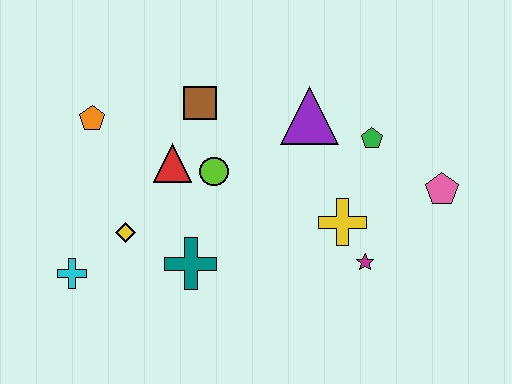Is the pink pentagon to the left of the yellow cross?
No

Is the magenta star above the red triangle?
No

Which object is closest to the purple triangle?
The green pentagon is closest to the purple triangle.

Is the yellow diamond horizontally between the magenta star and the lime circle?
No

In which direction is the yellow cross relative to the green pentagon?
The yellow cross is below the green pentagon.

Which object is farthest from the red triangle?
The pink pentagon is farthest from the red triangle.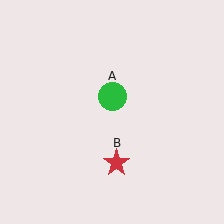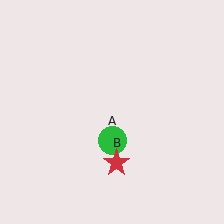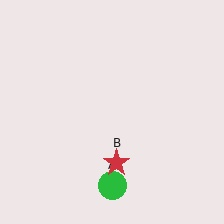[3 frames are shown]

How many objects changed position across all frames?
1 object changed position: green circle (object A).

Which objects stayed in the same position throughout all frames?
Red star (object B) remained stationary.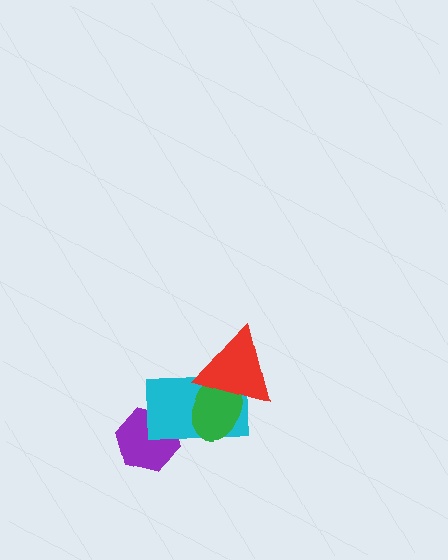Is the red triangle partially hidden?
No, no other shape covers it.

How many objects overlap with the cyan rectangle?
3 objects overlap with the cyan rectangle.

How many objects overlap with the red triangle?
2 objects overlap with the red triangle.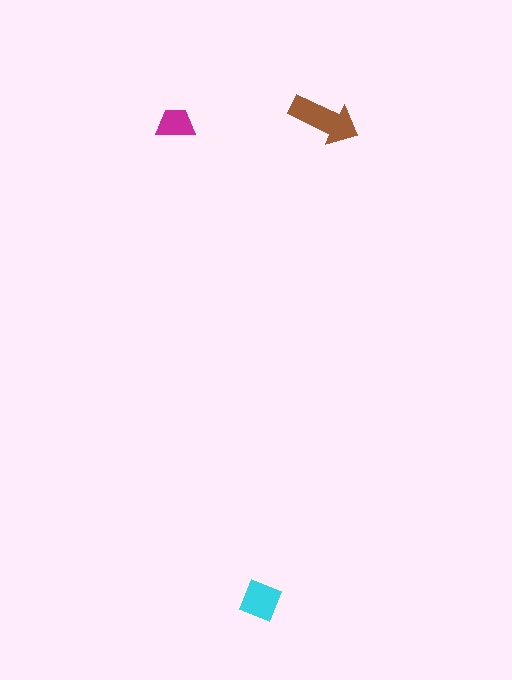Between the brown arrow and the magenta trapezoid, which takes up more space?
The brown arrow.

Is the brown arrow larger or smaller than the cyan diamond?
Larger.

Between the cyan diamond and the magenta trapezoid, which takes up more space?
The cyan diamond.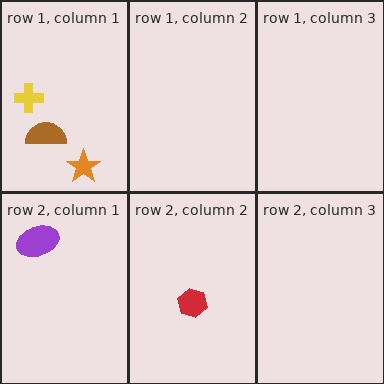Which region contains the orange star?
The row 1, column 1 region.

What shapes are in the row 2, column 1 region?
The purple ellipse.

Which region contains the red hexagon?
The row 2, column 2 region.